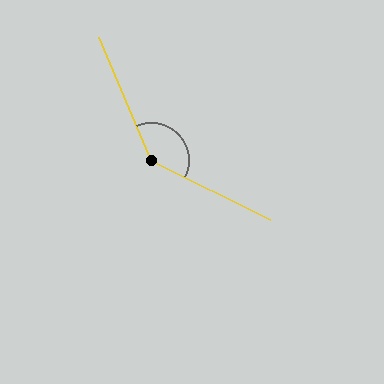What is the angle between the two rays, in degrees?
Approximately 139 degrees.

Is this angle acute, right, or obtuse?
It is obtuse.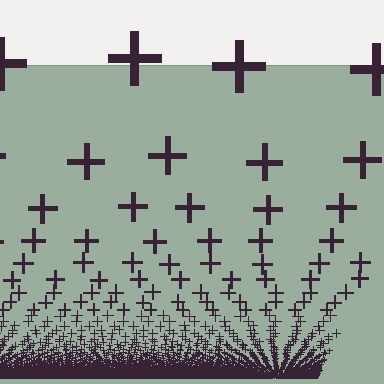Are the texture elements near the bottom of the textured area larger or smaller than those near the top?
Smaller. The gradient is inverted — elements near the bottom are smaller and denser.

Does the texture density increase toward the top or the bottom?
Density increases toward the bottom.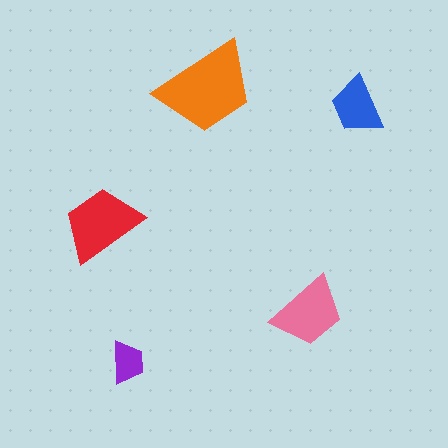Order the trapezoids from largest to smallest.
the orange one, the red one, the pink one, the blue one, the purple one.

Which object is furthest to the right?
The blue trapezoid is rightmost.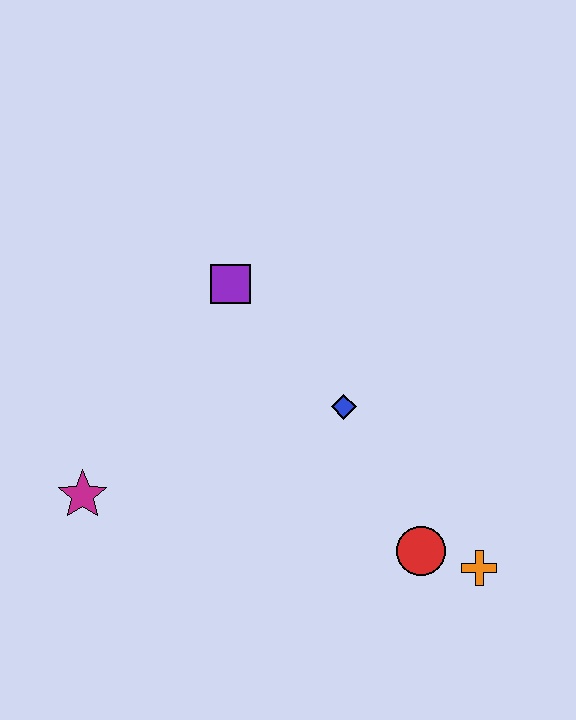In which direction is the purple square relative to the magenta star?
The purple square is above the magenta star.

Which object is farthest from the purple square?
The orange cross is farthest from the purple square.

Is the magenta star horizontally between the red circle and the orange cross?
No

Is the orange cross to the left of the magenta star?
No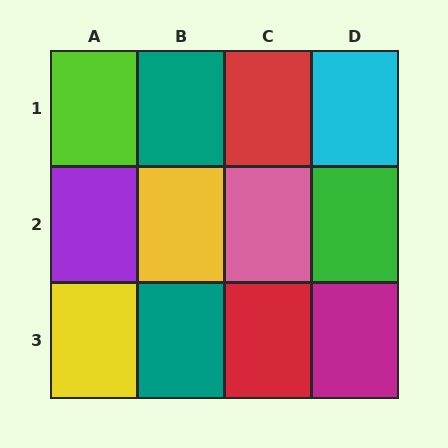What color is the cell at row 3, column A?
Yellow.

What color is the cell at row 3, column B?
Teal.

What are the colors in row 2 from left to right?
Purple, yellow, pink, green.